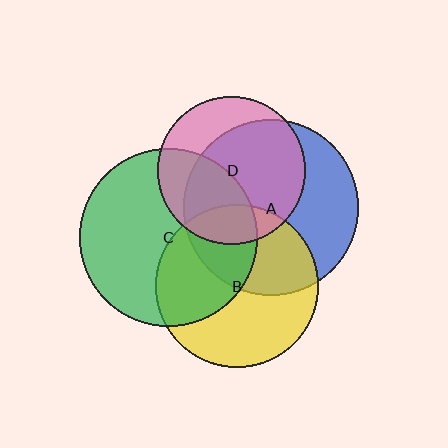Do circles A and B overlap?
Yes.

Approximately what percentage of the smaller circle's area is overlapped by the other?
Approximately 40%.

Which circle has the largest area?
Circle C (green).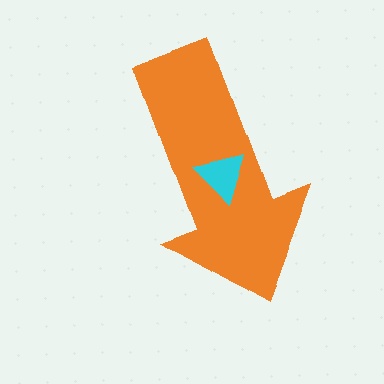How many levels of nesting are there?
2.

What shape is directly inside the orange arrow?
The cyan triangle.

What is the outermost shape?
The orange arrow.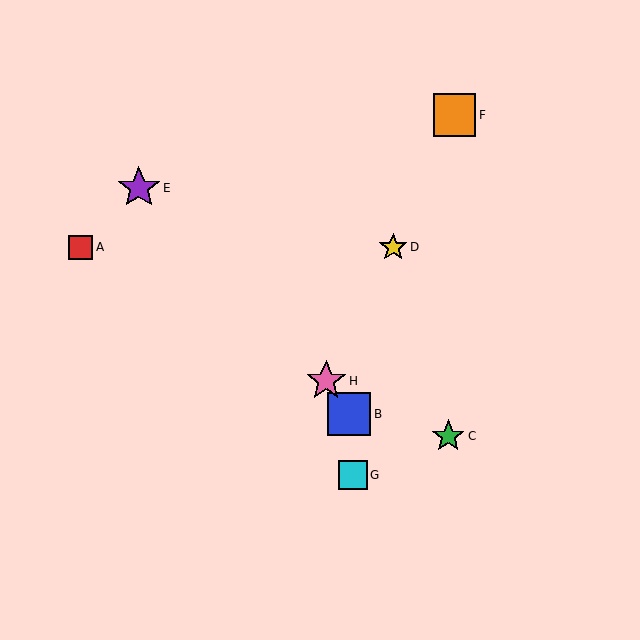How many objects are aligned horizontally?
2 objects (A, D) are aligned horizontally.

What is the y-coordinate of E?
Object E is at y≈188.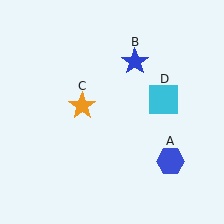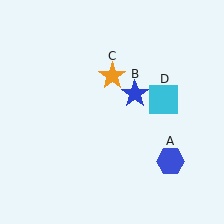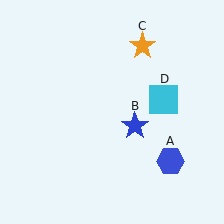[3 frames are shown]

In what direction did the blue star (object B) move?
The blue star (object B) moved down.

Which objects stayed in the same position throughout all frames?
Blue hexagon (object A) and cyan square (object D) remained stationary.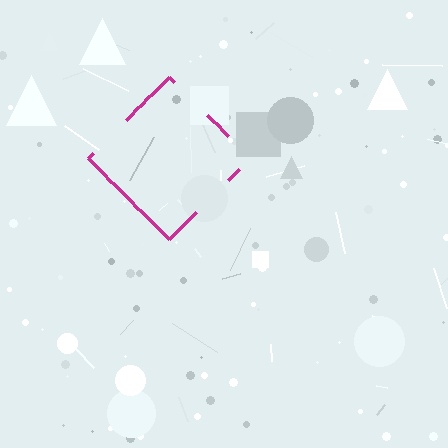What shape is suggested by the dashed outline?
The dashed outline suggests a diamond.